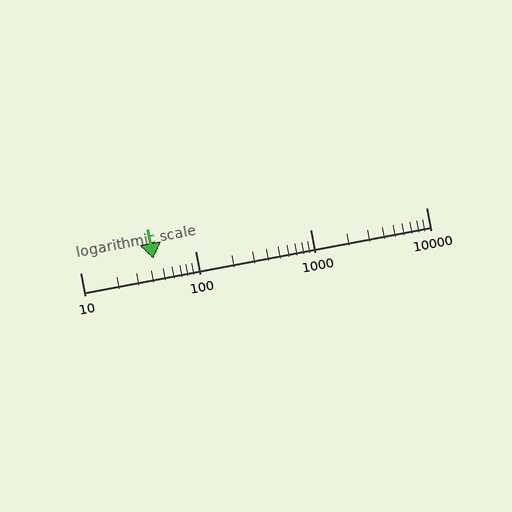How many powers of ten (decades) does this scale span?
The scale spans 3 decades, from 10 to 10000.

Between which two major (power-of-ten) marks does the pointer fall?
The pointer is between 10 and 100.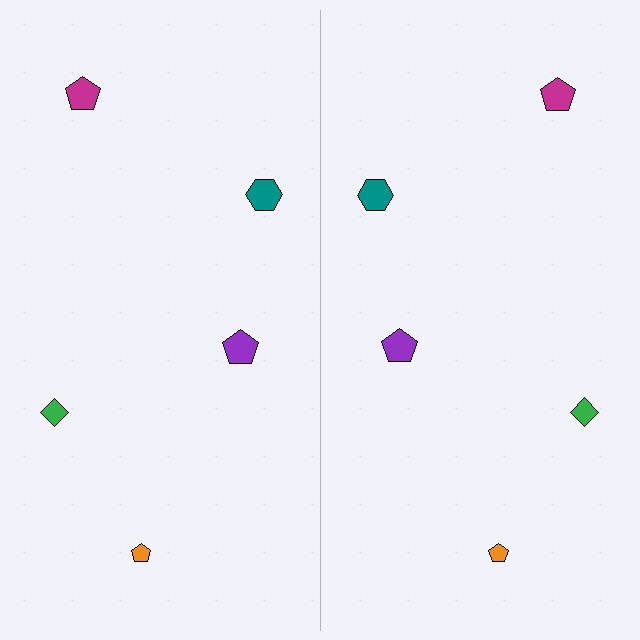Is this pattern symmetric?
Yes, this pattern has bilateral (reflection) symmetry.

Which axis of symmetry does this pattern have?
The pattern has a vertical axis of symmetry running through the center of the image.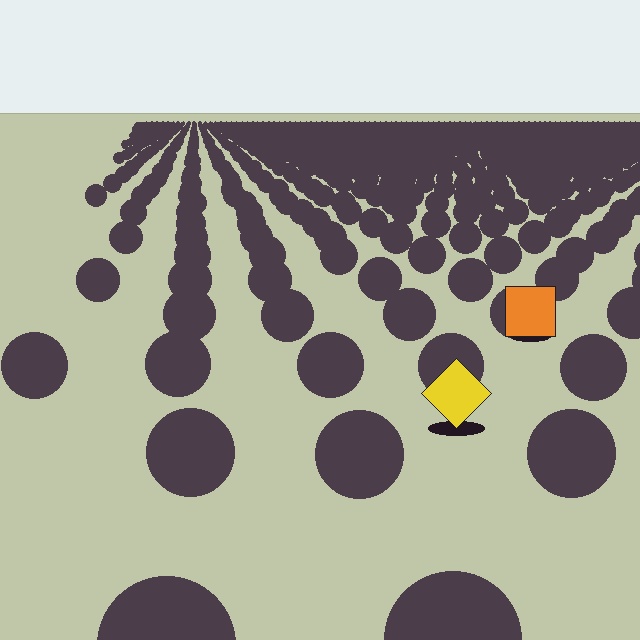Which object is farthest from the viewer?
The orange square is farthest from the viewer. It appears smaller and the ground texture around it is denser.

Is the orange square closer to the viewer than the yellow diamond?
No. The yellow diamond is closer — you can tell from the texture gradient: the ground texture is coarser near it.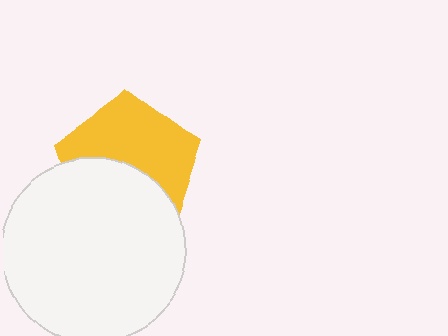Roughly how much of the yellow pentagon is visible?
About half of it is visible (roughly 55%).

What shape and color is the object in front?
The object in front is a white circle.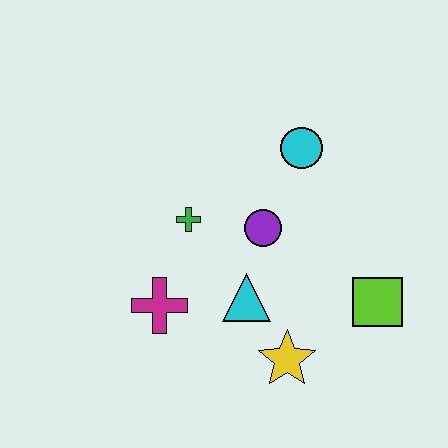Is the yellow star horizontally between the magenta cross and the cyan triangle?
No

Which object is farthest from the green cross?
The lime square is farthest from the green cross.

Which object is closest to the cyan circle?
The purple circle is closest to the cyan circle.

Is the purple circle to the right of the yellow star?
No